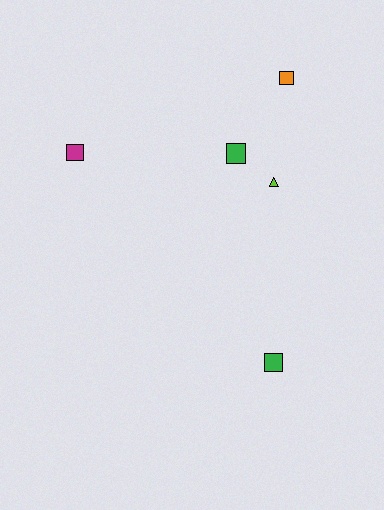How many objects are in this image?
There are 5 objects.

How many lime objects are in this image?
There is 1 lime object.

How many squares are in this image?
There are 4 squares.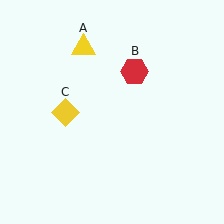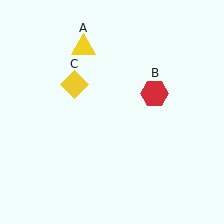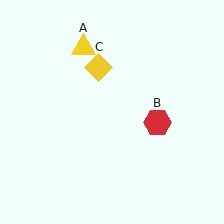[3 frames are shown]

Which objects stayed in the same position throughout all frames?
Yellow triangle (object A) remained stationary.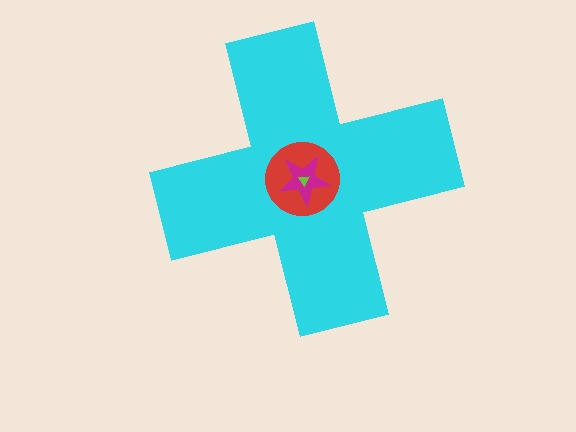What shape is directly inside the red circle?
The magenta star.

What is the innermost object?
The lime triangle.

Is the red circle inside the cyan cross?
Yes.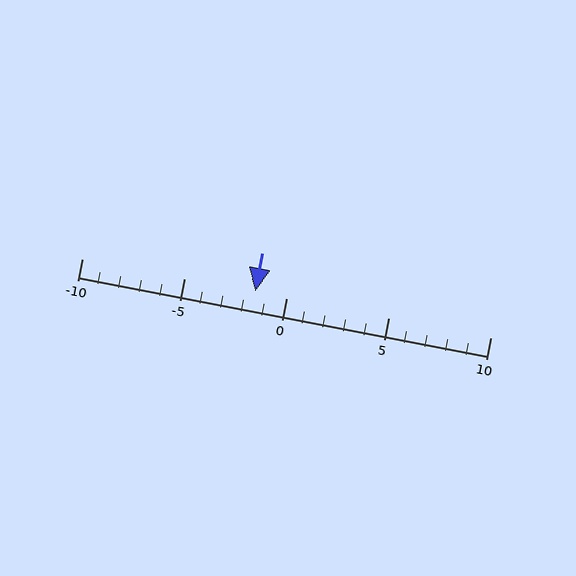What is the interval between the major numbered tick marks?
The major tick marks are spaced 5 units apart.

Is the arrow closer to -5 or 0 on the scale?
The arrow is closer to 0.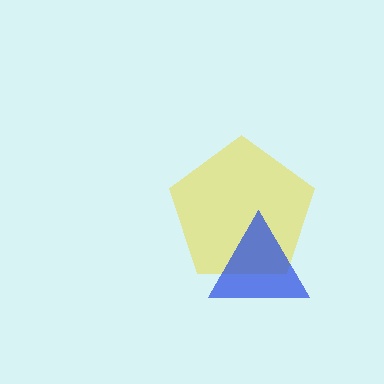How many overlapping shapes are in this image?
There are 2 overlapping shapes in the image.